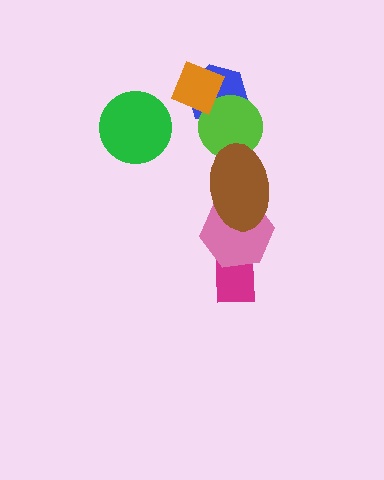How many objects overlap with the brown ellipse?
2 objects overlap with the brown ellipse.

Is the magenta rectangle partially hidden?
Yes, it is partially covered by another shape.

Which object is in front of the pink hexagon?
The brown ellipse is in front of the pink hexagon.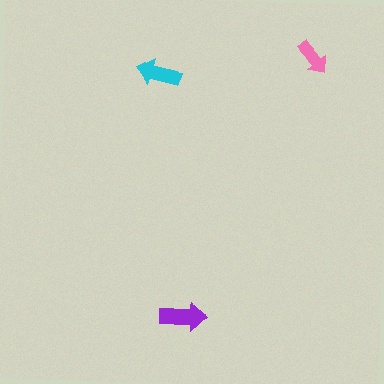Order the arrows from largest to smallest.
the purple one, the cyan one, the pink one.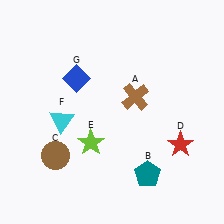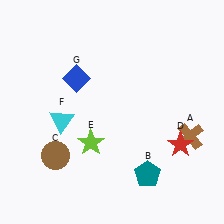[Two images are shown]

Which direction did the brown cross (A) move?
The brown cross (A) moved right.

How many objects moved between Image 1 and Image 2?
1 object moved between the two images.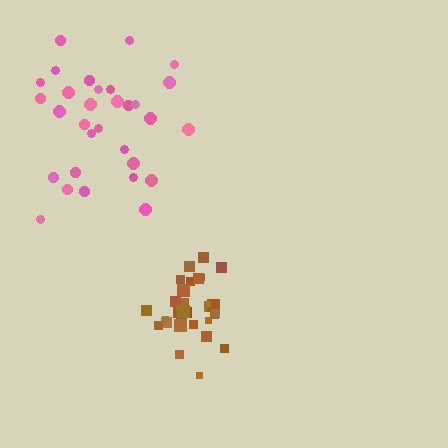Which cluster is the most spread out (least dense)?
Pink.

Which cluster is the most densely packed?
Brown.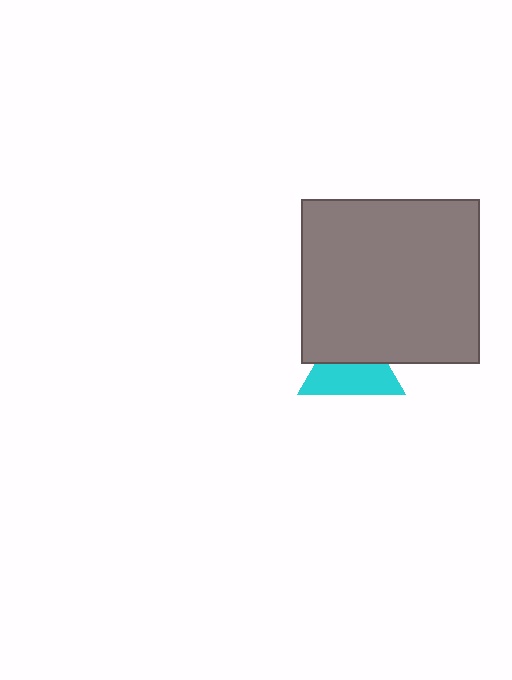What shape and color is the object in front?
The object in front is a gray rectangle.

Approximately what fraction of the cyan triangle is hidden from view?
Roughly 44% of the cyan triangle is hidden behind the gray rectangle.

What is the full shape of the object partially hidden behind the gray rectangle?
The partially hidden object is a cyan triangle.